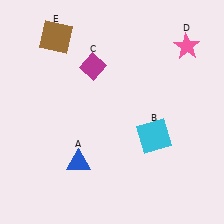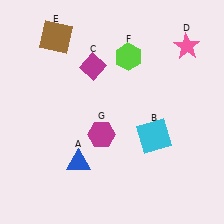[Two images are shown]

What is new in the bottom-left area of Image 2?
A magenta hexagon (G) was added in the bottom-left area of Image 2.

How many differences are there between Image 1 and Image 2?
There are 2 differences between the two images.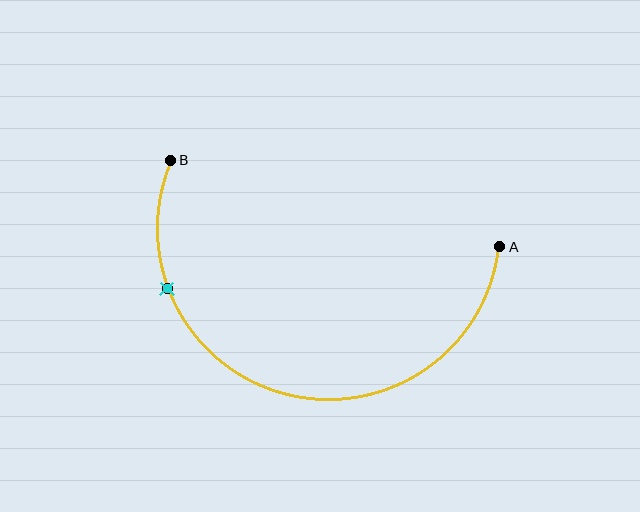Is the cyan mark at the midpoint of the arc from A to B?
No. The cyan mark lies on the arc but is closer to endpoint B. The arc midpoint would be at the point on the curve equidistant along the arc from both A and B.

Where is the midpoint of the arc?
The arc midpoint is the point on the curve farthest from the straight line joining A and B. It sits below that line.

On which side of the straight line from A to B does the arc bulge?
The arc bulges below the straight line connecting A and B.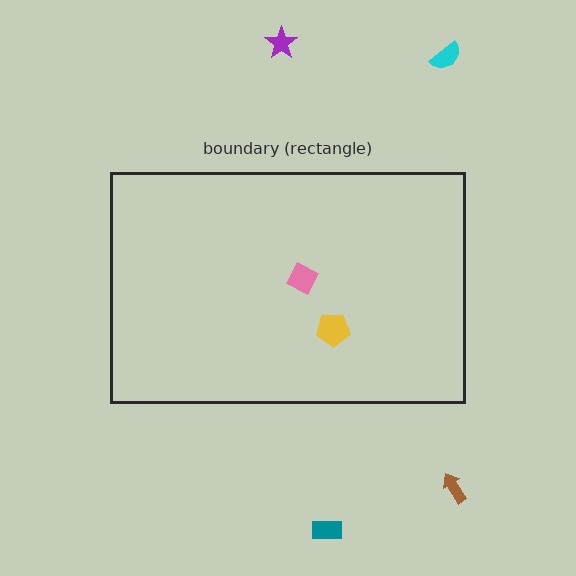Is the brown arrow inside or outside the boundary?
Outside.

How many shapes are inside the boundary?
2 inside, 4 outside.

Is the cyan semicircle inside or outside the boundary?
Outside.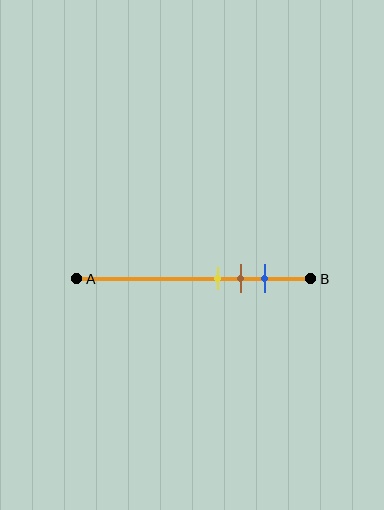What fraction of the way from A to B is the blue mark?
The blue mark is approximately 80% (0.8) of the way from A to B.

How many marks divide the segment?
There are 3 marks dividing the segment.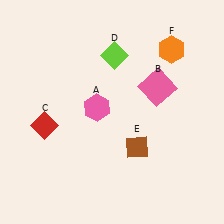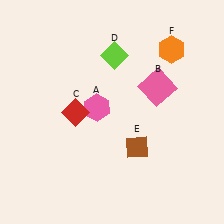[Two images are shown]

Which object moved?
The red diamond (C) moved right.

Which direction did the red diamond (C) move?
The red diamond (C) moved right.